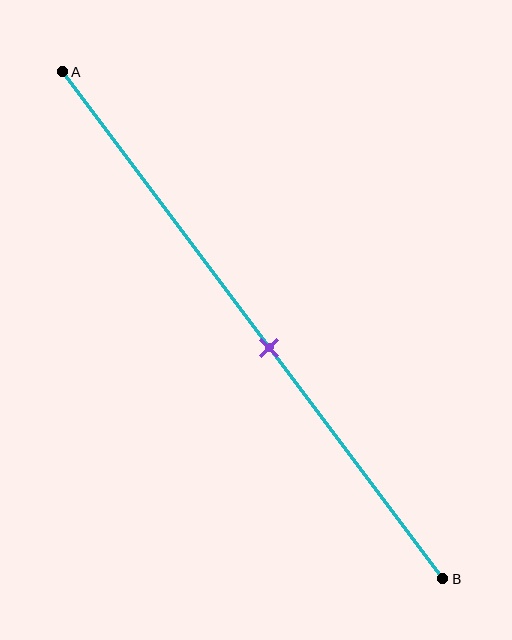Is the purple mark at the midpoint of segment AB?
No, the mark is at about 55% from A, not at the 50% midpoint.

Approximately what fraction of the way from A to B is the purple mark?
The purple mark is approximately 55% of the way from A to B.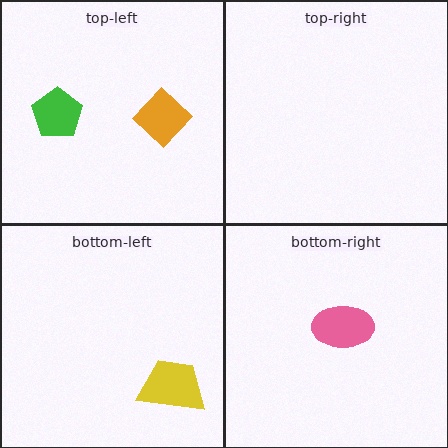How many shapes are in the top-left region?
2.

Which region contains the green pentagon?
The top-left region.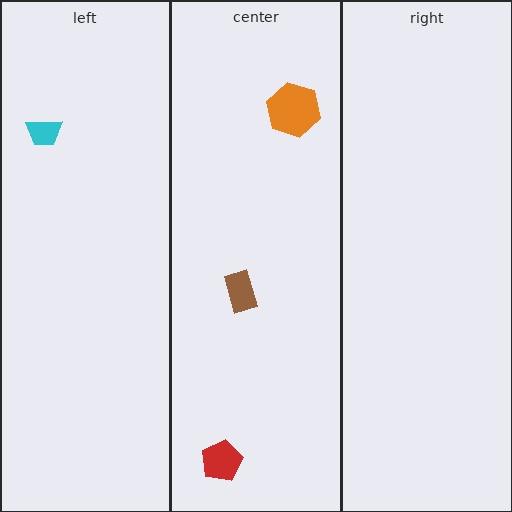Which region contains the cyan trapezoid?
The left region.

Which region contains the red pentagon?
The center region.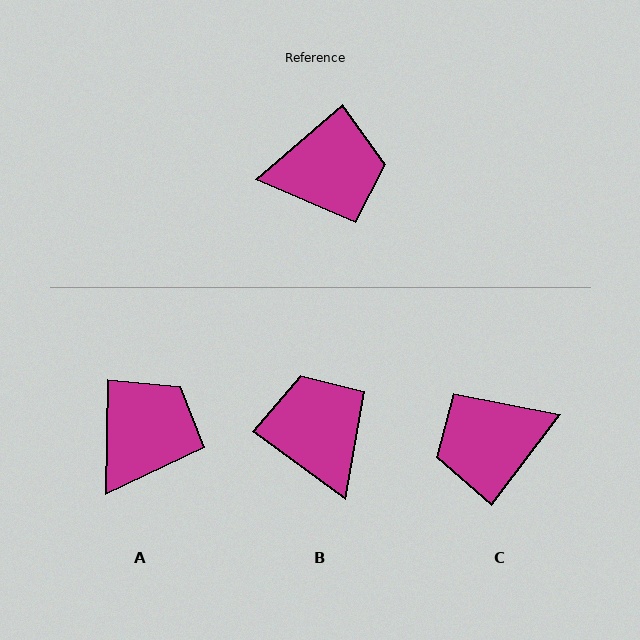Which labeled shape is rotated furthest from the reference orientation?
C, about 168 degrees away.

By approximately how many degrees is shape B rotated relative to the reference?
Approximately 103 degrees counter-clockwise.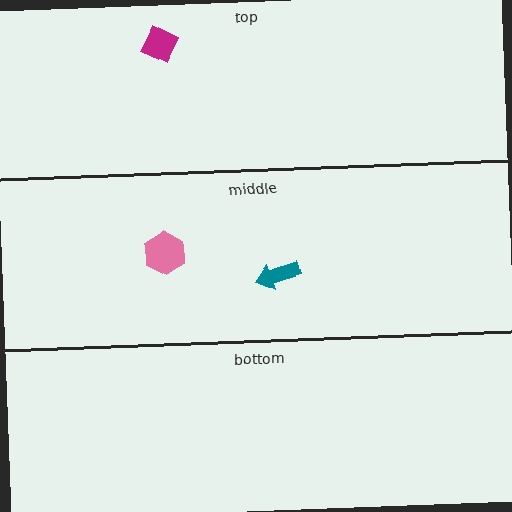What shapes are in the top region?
The magenta diamond.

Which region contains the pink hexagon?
The middle region.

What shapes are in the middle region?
The pink hexagon, the teal arrow.